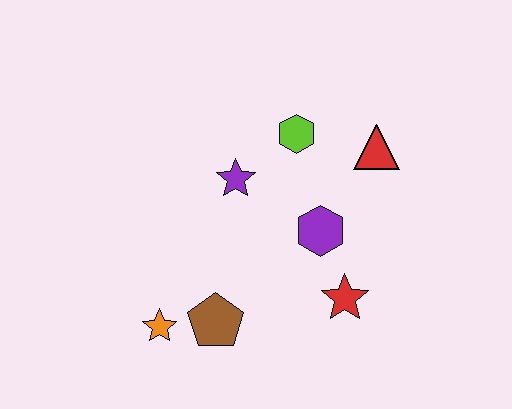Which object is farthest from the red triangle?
The orange star is farthest from the red triangle.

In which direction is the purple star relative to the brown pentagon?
The purple star is above the brown pentagon.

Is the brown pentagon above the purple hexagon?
No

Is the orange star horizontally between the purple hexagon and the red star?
No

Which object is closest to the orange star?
The brown pentagon is closest to the orange star.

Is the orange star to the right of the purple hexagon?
No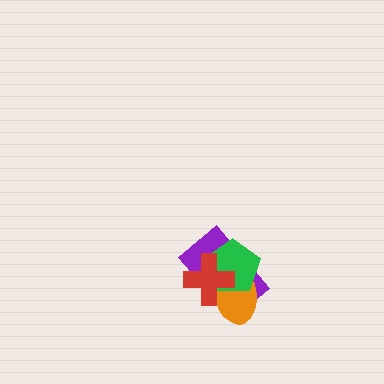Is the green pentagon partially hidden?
Yes, it is partially covered by another shape.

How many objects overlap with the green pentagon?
3 objects overlap with the green pentagon.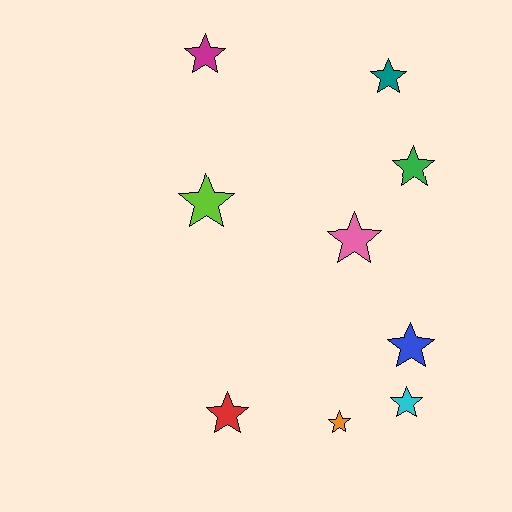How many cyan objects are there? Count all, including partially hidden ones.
There is 1 cyan object.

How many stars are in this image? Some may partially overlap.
There are 9 stars.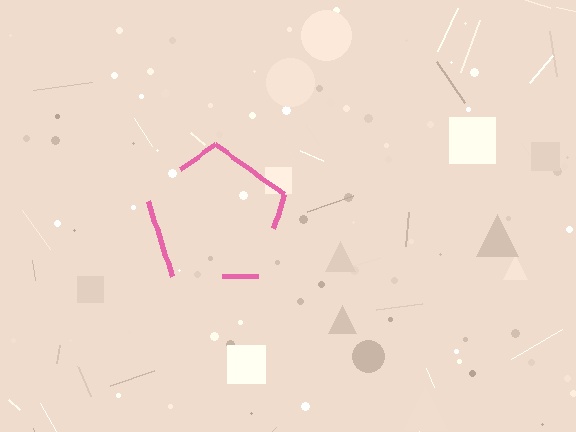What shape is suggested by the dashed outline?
The dashed outline suggests a pentagon.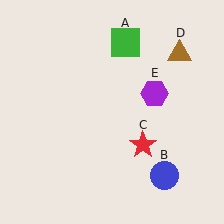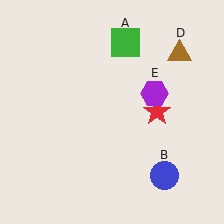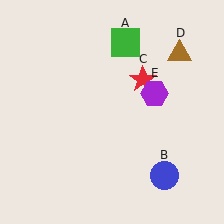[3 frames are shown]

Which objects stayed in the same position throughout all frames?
Green square (object A) and blue circle (object B) and brown triangle (object D) and purple hexagon (object E) remained stationary.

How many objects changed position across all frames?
1 object changed position: red star (object C).